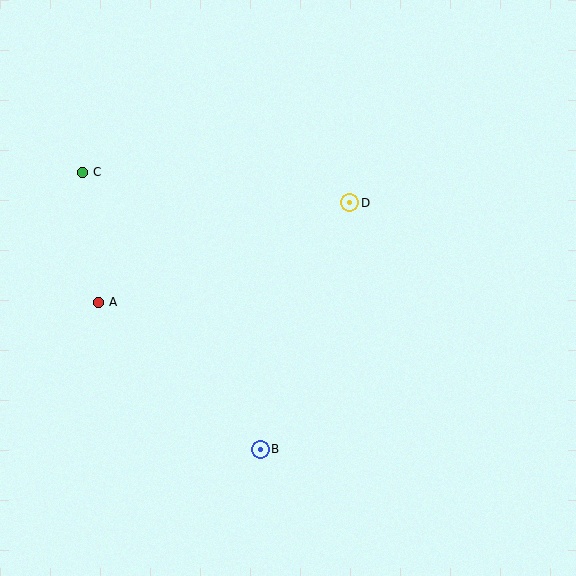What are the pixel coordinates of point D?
Point D is at (350, 203).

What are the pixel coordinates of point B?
Point B is at (260, 449).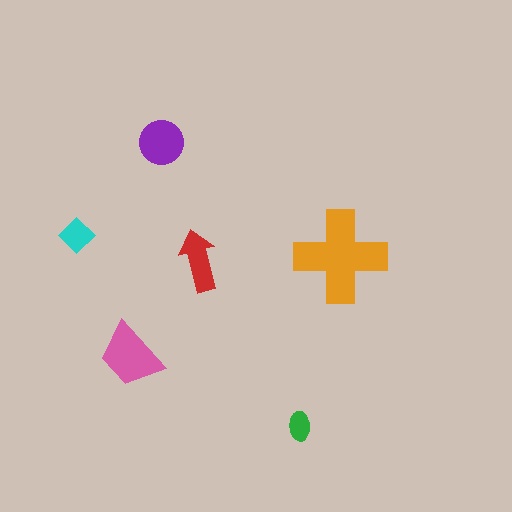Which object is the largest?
The orange cross.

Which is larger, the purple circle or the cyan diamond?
The purple circle.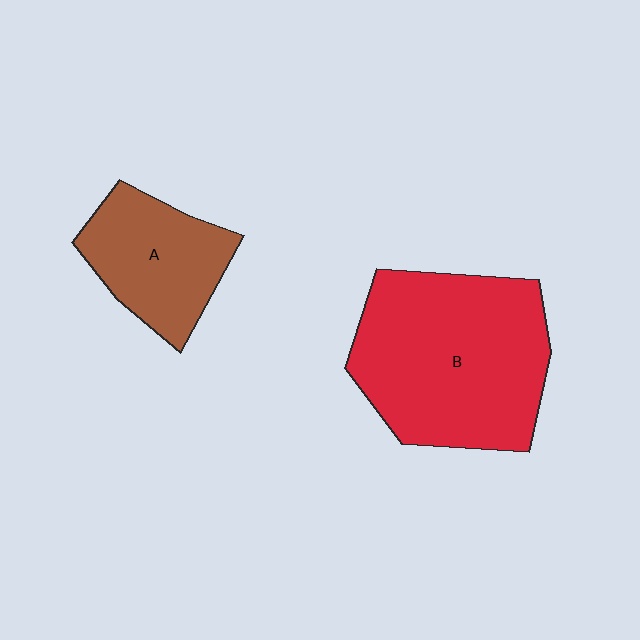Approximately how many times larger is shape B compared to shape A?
Approximately 2.0 times.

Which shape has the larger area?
Shape B (red).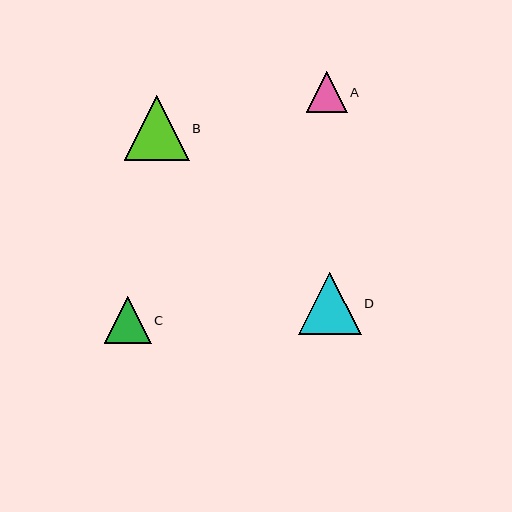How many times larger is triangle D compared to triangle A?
Triangle D is approximately 1.5 times the size of triangle A.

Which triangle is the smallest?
Triangle A is the smallest with a size of approximately 41 pixels.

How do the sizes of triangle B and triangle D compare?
Triangle B and triangle D are approximately the same size.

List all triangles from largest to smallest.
From largest to smallest: B, D, C, A.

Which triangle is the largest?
Triangle B is the largest with a size of approximately 65 pixels.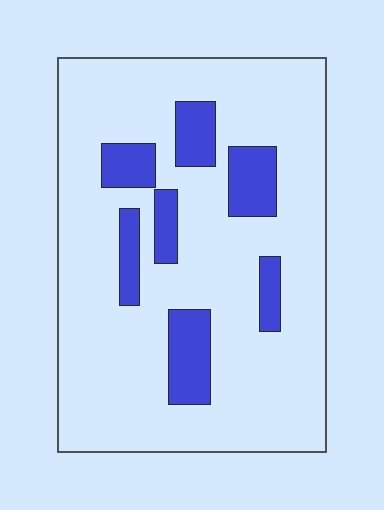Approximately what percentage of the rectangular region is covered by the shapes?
Approximately 15%.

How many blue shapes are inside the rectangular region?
7.